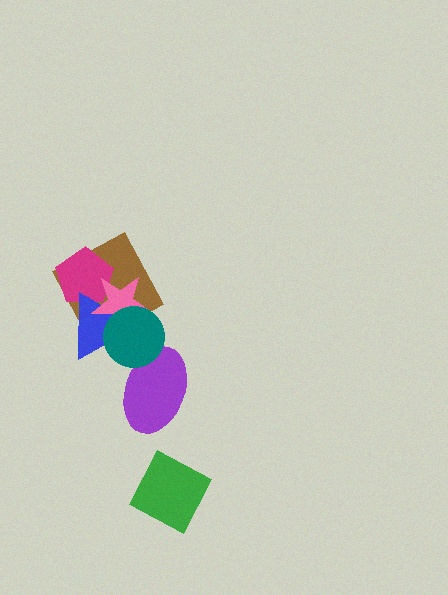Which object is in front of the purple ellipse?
The teal circle is in front of the purple ellipse.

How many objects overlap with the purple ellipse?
1 object overlaps with the purple ellipse.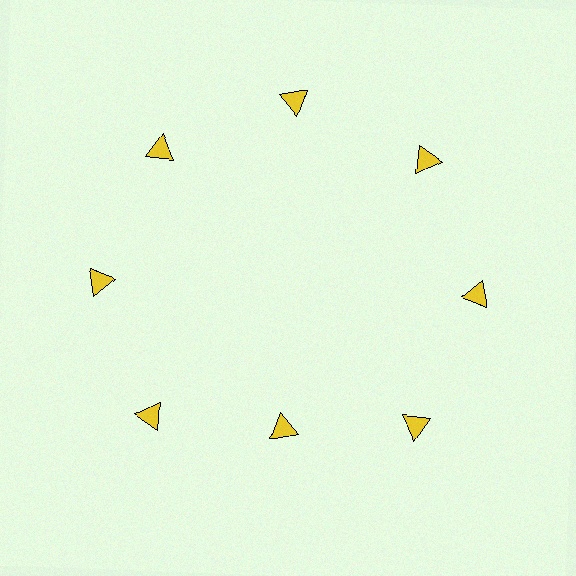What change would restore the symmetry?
The symmetry would be restored by moving it outward, back onto the ring so that all 8 triangles sit at equal angles and equal distance from the center.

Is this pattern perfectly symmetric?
No. The 8 yellow triangles are arranged in a ring, but one element near the 6 o'clock position is pulled inward toward the center, breaking the 8-fold rotational symmetry.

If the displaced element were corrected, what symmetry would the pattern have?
It would have 8-fold rotational symmetry — the pattern would map onto itself every 45 degrees.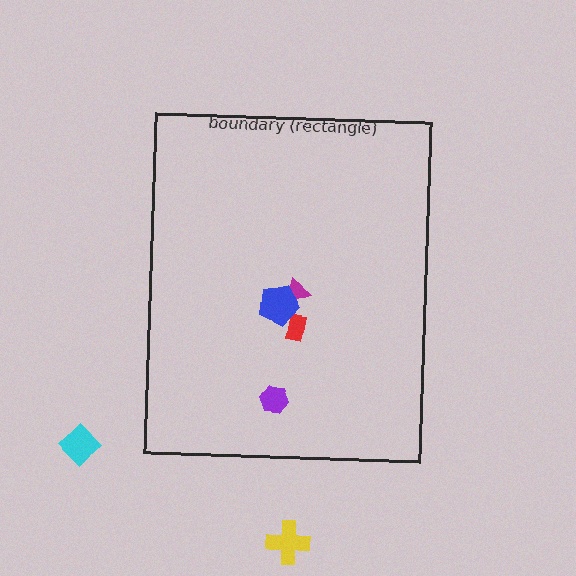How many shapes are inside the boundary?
4 inside, 2 outside.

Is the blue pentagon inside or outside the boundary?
Inside.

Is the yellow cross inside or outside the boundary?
Outside.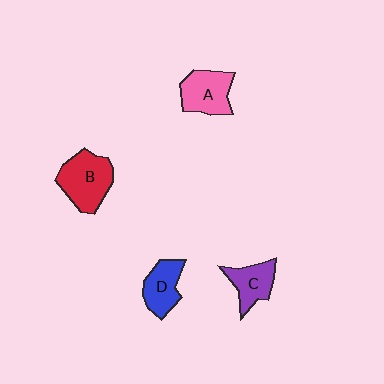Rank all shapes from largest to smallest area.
From largest to smallest: B (red), A (pink), D (blue), C (purple).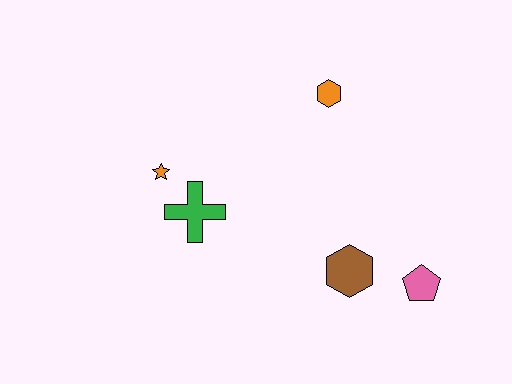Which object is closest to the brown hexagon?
The pink pentagon is closest to the brown hexagon.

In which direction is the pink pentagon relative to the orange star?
The pink pentagon is to the right of the orange star.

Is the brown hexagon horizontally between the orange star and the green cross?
No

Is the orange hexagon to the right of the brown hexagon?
No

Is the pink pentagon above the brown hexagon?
No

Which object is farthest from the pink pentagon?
The orange star is farthest from the pink pentagon.